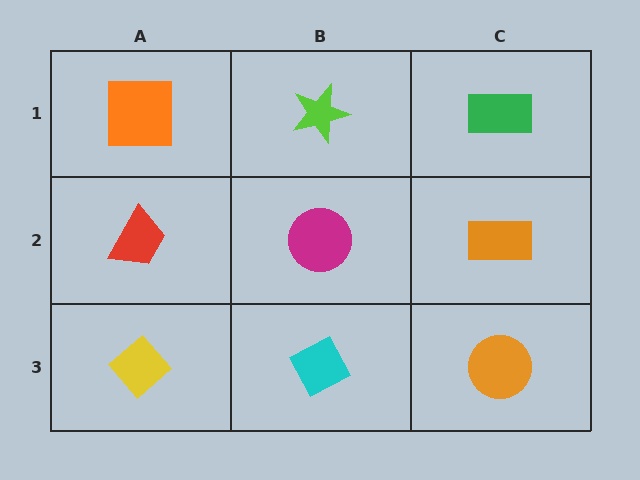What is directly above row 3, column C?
An orange rectangle.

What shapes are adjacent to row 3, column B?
A magenta circle (row 2, column B), a yellow diamond (row 3, column A), an orange circle (row 3, column C).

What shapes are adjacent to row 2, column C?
A green rectangle (row 1, column C), an orange circle (row 3, column C), a magenta circle (row 2, column B).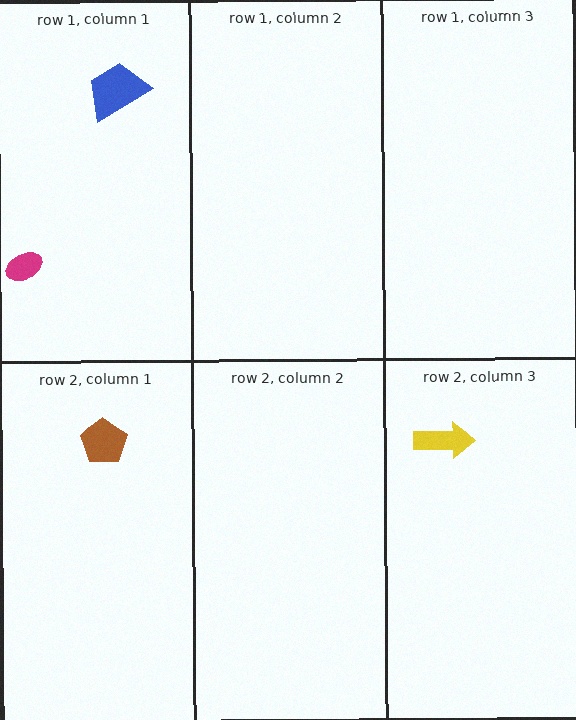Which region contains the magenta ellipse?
The row 1, column 1 region.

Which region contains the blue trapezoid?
The row 1, column 1 region.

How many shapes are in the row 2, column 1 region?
1.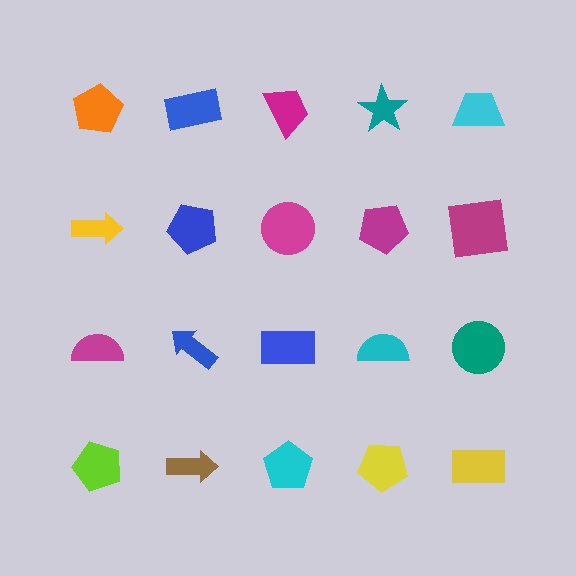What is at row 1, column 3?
A magenta trapezoid.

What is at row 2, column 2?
A blue pentagon.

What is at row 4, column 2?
A brown arrow.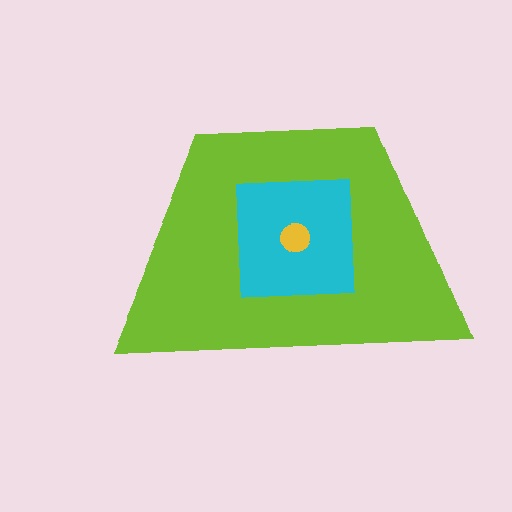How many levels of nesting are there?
3.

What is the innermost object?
The yellow circle.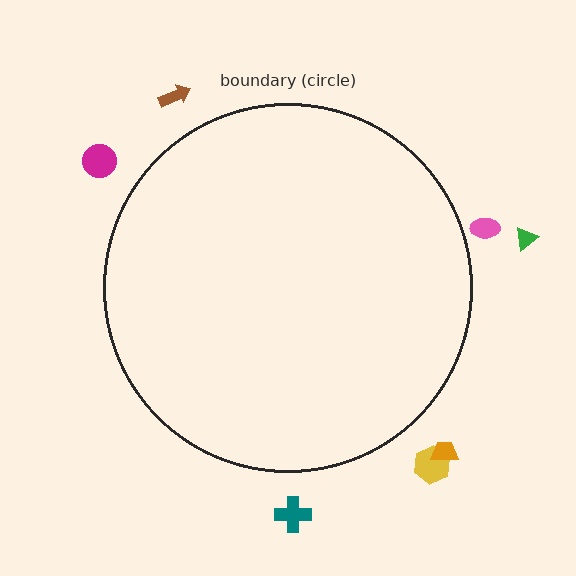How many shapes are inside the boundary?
0 inside, 7 outside.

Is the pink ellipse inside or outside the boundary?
Outside.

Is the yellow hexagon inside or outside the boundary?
Outside.